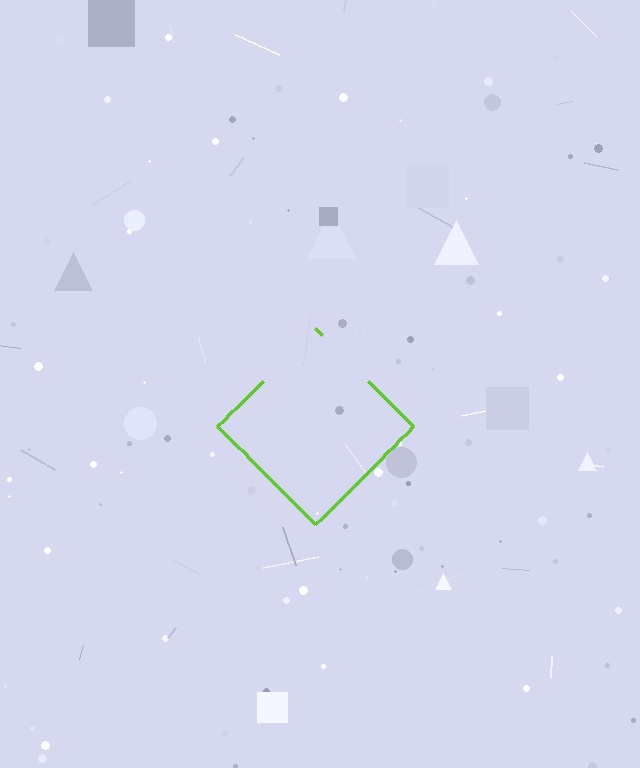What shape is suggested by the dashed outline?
The dashed outline suggests a diamond.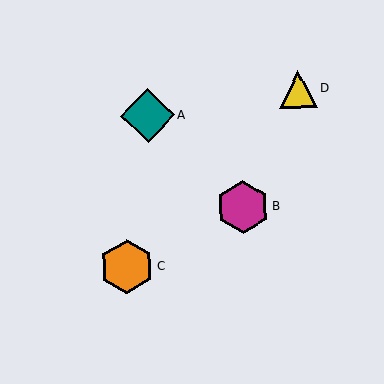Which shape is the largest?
The orange hexagon (labeled C) is the largest.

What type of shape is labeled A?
Shape A is a teal diamond.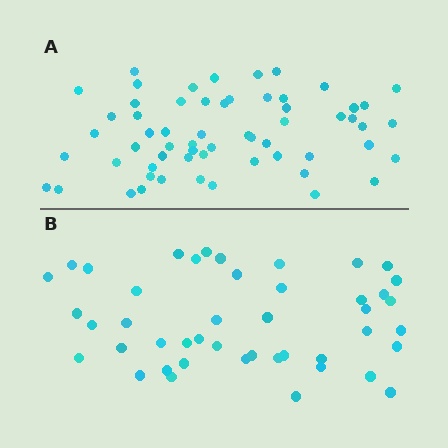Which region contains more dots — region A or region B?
Region A (the top region) has more dots.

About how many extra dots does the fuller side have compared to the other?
Region A has approximately 15 more dots than region B.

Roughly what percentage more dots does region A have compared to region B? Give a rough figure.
About 35% more.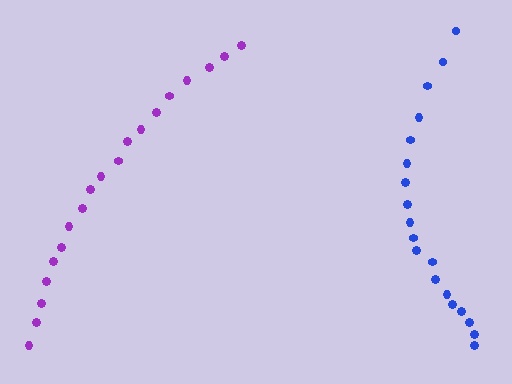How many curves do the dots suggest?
There are 2 distinct paths.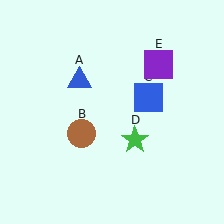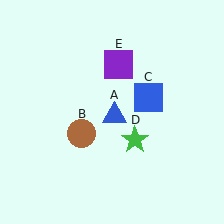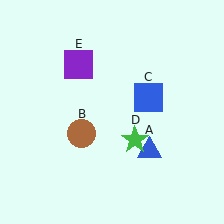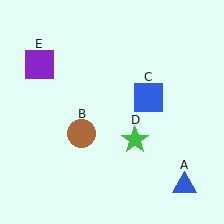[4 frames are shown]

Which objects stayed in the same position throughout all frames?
Brown circle (object B) and blue square (object C) and green star (object D) remained stationary.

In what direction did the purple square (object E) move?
The purple square (object E) moved left.